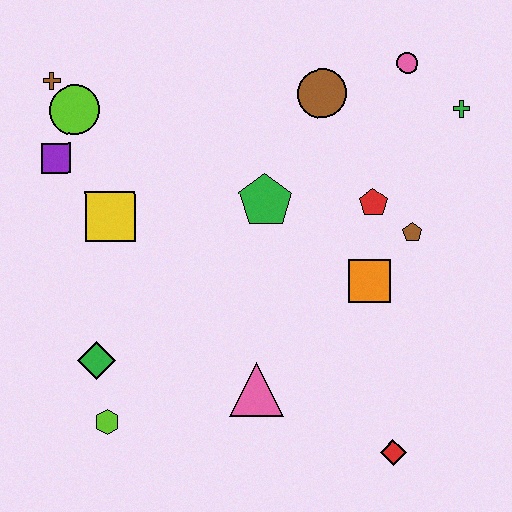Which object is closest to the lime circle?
The brown cross is closest to the lime circle.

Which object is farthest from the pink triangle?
The brown cross is farthest from the pink triangle.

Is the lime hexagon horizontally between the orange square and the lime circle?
Yes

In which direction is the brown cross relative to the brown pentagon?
The brown cross is to the left of the brown pentagon.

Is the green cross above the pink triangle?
Yes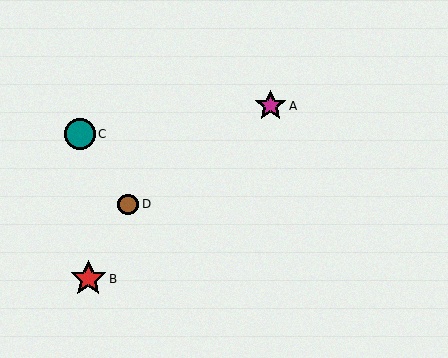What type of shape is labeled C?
Shape C is a teal circle.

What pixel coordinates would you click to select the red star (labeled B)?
Click at (88, 279) to select the red star B.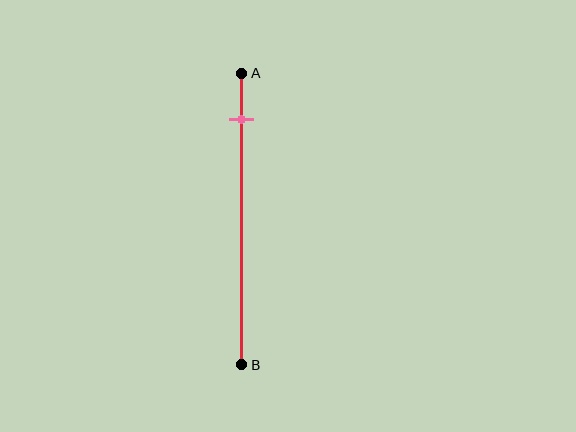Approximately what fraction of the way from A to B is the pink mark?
The pink mark is approximately 15% of the way from A to B.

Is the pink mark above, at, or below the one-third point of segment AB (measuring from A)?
The pink mark is above the one-third point of segment AB.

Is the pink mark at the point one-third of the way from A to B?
No, the mark is at about 15% from A, not at the 33% one-third point.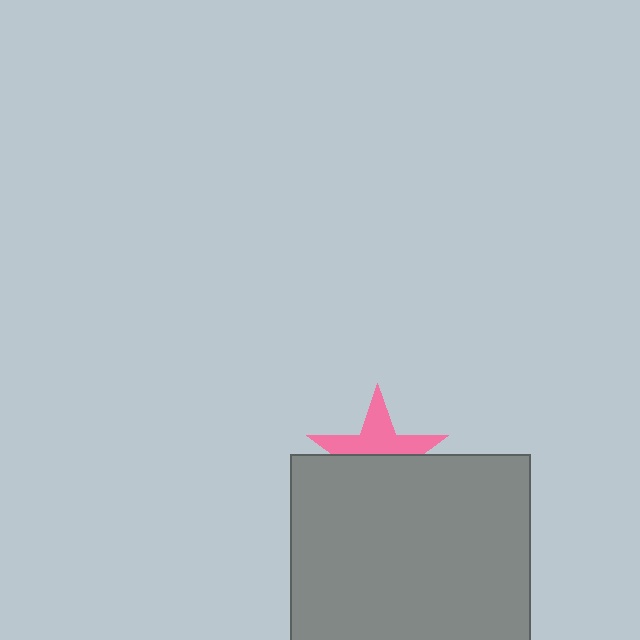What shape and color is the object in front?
The object in front is a gray square.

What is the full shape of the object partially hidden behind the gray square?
The partially hidden object is a pink star.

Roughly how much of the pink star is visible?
About half of it is visible (roughly 47%).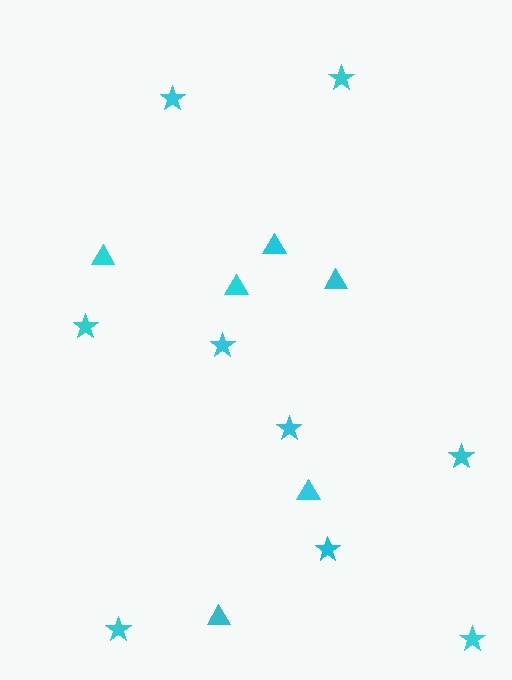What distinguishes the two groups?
There are 2 groups: one group of stars (9) and one group of triangles (6).